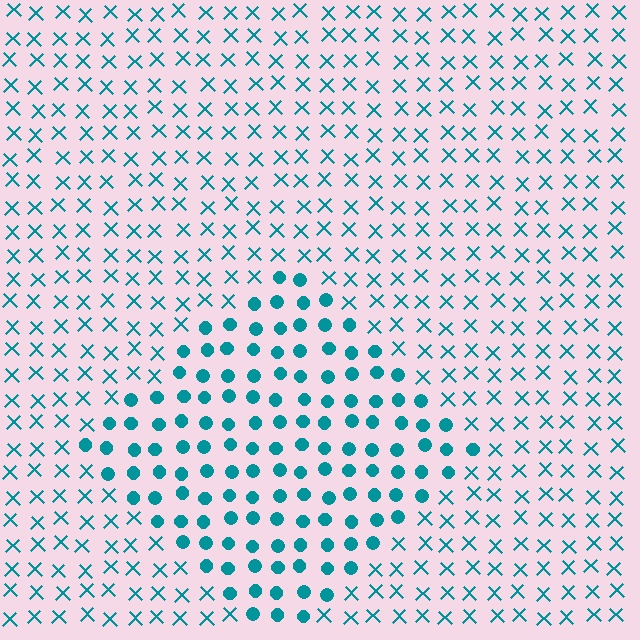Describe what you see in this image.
The image is filled with small teal elements arranged in a uniform grid. A diamond-shaped region contains circles, while the surrounding area contains X marks. The boundary is defined purely by the change in element shape.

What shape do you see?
I see a diamond.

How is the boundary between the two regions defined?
The boundary is defined by a change in element shape: circles inside vs. X marks outside. All elements share the same color and spacing.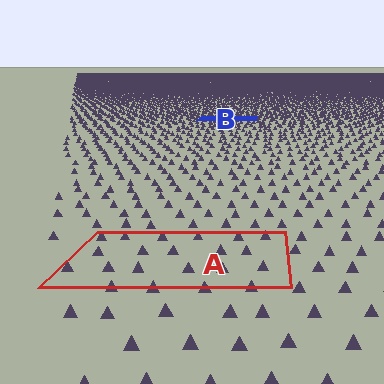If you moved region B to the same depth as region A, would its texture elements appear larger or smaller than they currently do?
They would appear larger. At a closer depth, the same texture elements are projected at a bigger on-screen size.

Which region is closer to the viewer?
Region A is closer. The texture elements there are larger and more spread out.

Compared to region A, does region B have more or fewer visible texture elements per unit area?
Region B has more texture elements per unit area — they are packed more densely because it is farther away.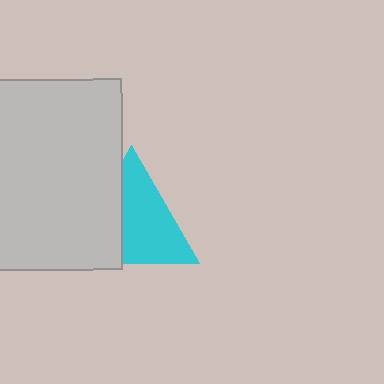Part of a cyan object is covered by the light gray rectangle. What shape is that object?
It is a triangle.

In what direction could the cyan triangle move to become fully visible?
The cyan triangle could move right. That would shift it out from behind the light gray rectangle entirely.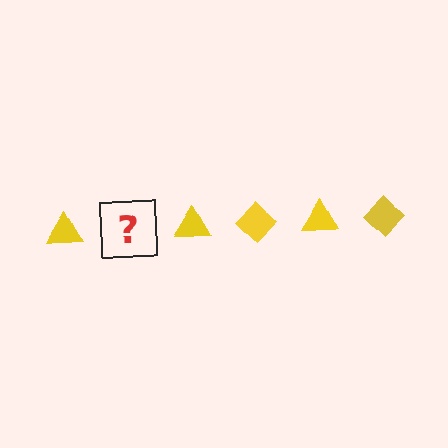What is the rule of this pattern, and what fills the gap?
The rule is that the pattern cycles through triangle, diamond shapes in yellow. The gap should be filled with a yellow diamond.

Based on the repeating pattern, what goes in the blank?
The blank should be a yellow diamond.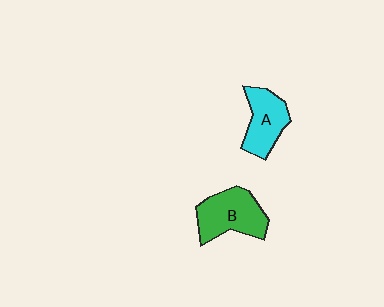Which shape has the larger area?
Shape B (green).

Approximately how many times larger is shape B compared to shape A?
Approximately 1.2 times.